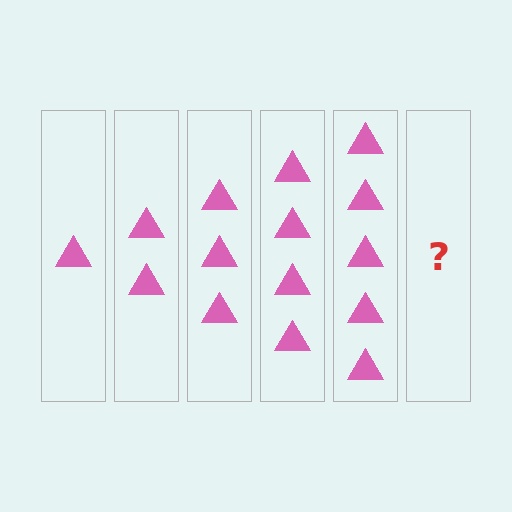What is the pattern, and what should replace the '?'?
The pattern is that each step adds one more triangle. The '?' should be 6 triangles.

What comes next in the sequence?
The next element should be 6 triangles.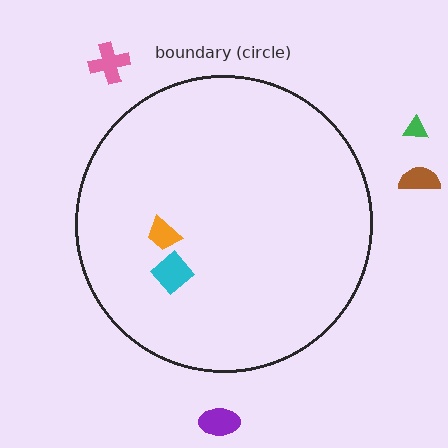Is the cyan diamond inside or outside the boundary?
Inside.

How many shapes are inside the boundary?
2 inside, 4 outside.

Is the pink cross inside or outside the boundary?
Outside.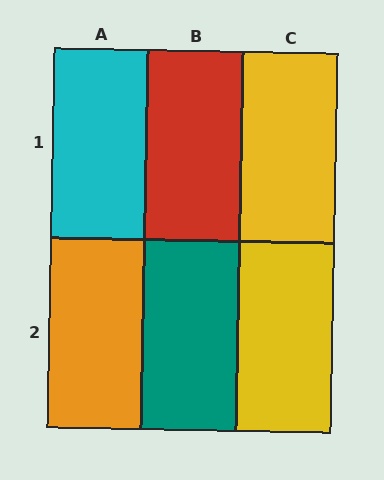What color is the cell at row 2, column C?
Yellow.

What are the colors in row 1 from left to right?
Cyan, red, yellow.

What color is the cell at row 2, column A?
Orange.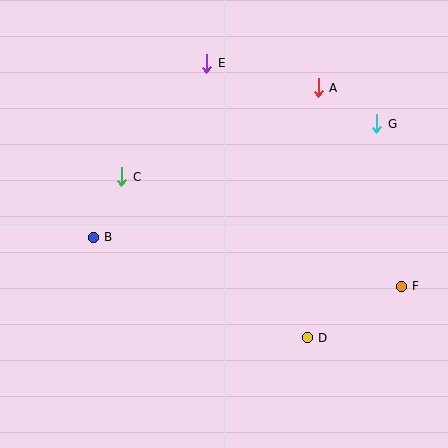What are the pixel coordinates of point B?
Point B is at (93, 237).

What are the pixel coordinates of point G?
Point G is at (377, 124).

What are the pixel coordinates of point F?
Point F is at (401, 286).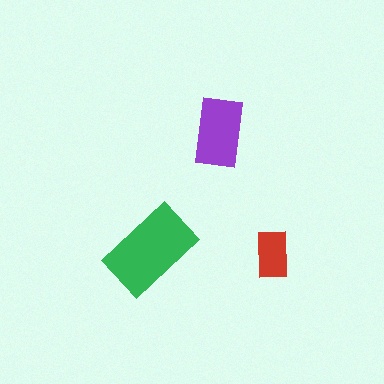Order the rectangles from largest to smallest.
the green one, the purple one, the red one.